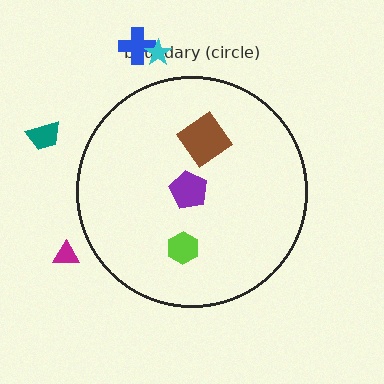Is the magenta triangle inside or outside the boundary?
Outside.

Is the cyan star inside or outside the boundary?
Outside.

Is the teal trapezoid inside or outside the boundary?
Outside.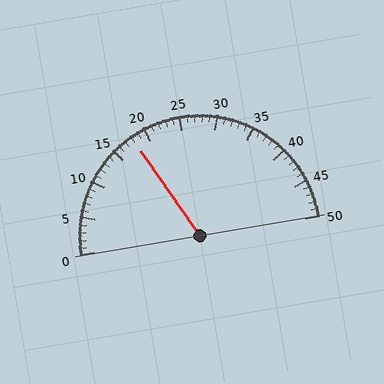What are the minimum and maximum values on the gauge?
The gauge ranges from 0 to 50.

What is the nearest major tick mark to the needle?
The nearest major tick mark is 20.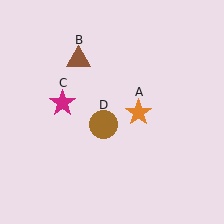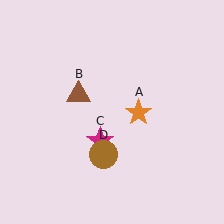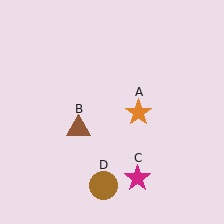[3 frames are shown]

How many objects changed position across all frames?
3 objects changed position: brown triangle (object B), magenta star (object C), brown circle (object D).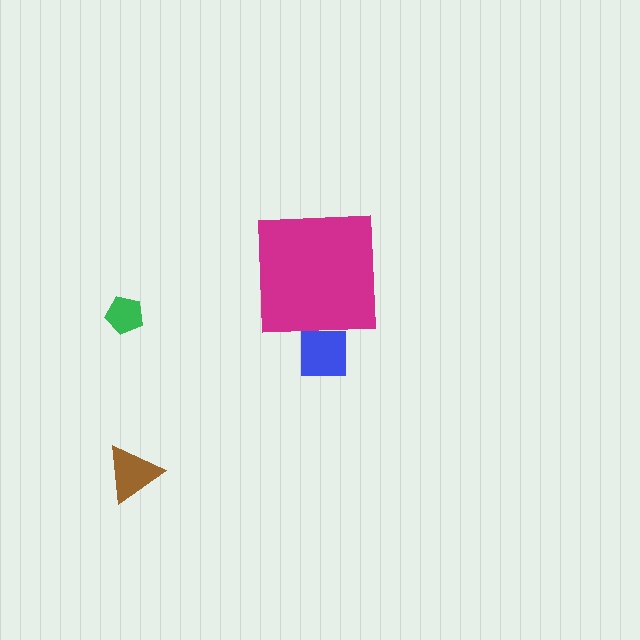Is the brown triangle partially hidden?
No, the brown triangle is fully visible.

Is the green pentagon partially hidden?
No, the green pentagon is fully visible.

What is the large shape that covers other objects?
A magenta square.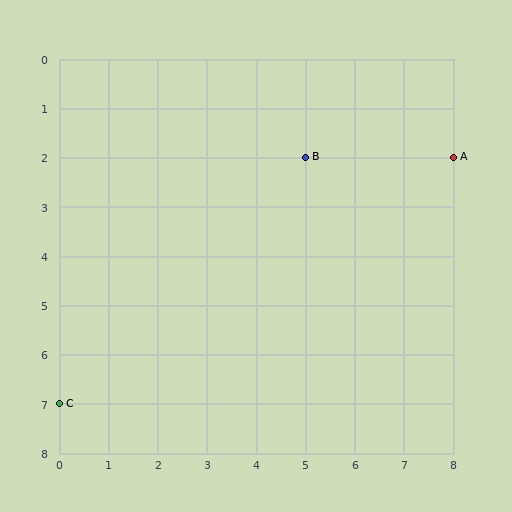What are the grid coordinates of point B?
Point B is at grid coordinates (5, 2).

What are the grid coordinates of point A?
Point A is at grid coordinates (8, 2).